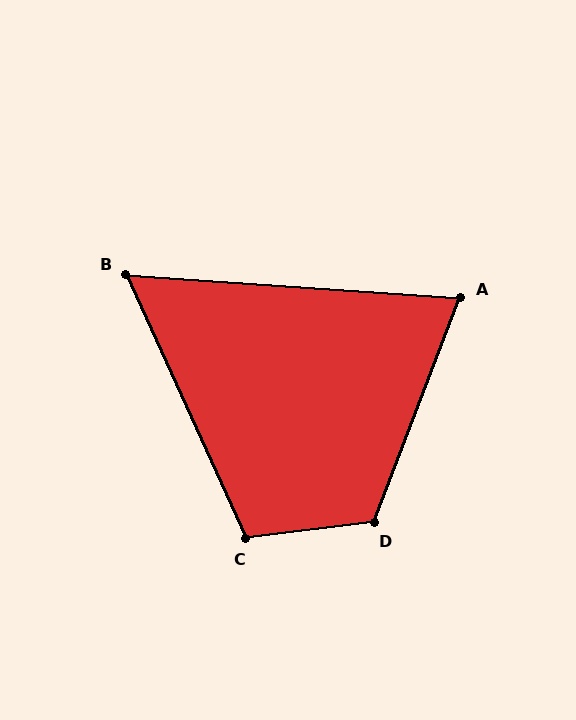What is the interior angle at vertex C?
Approximately 107 degrees (obtuse).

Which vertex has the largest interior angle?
D, at approximately 118 degrees.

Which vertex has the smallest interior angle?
B, at approximately 62 degrees.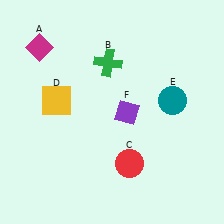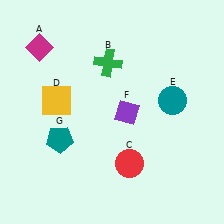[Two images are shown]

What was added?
A teal pentagon (G) was added in Image 2.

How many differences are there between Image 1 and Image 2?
There is 1 difference between the two images.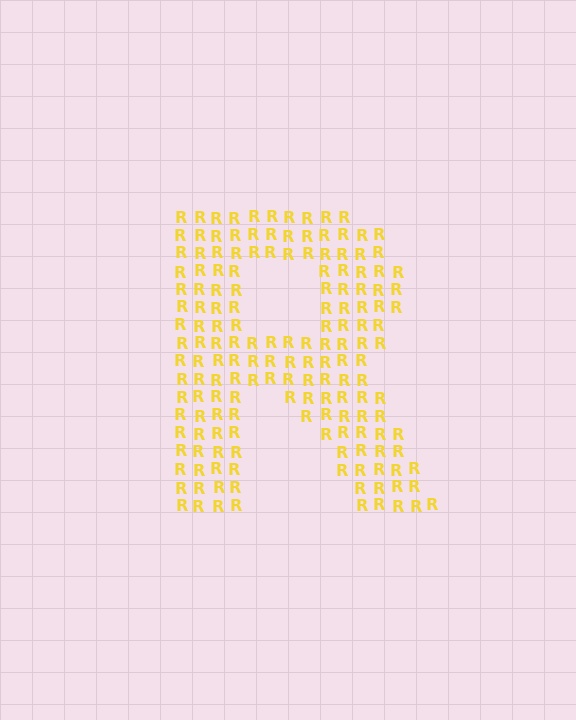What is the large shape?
The large shape is the letter R.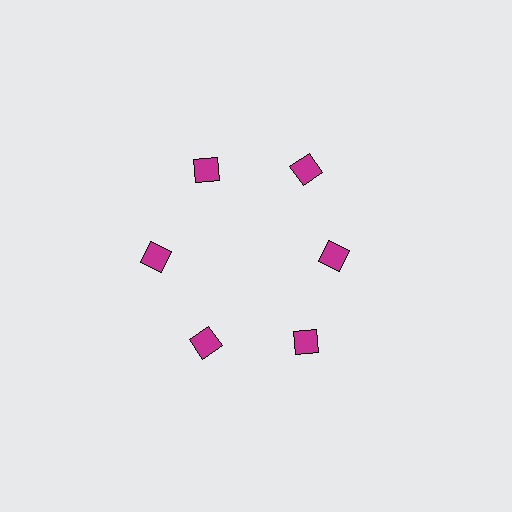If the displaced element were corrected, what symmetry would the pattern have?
It would have 6-fold rotational symmetry — the pattern would map onto itself every 60 degrees.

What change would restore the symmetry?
The symmetry would be restored by moving it outward, back onto the ring so that all 6 squares sit at equal angles and equal distance from the center.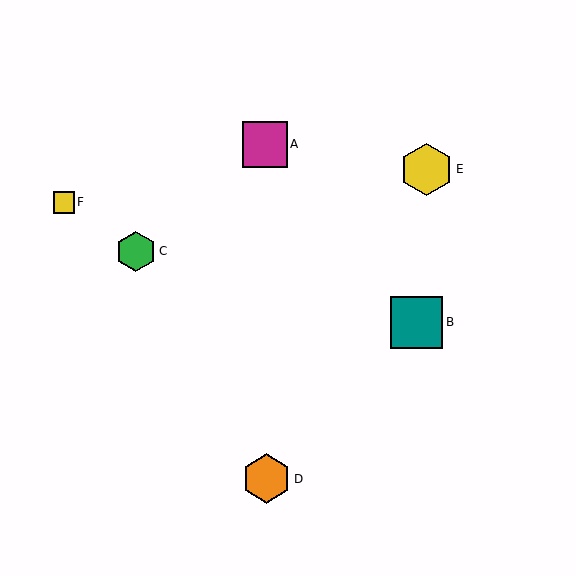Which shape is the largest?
The yellow hexagon (labeled E) is the largest.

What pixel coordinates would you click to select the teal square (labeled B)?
Click at (417, 322) to select the teal square B.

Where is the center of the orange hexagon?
The center of the orange hexagon is at (266, 479).